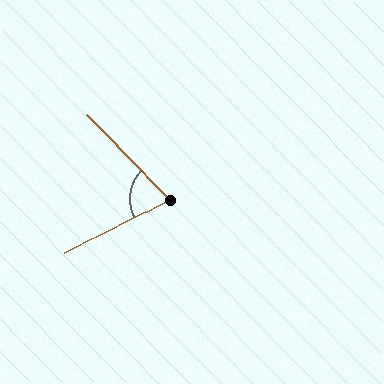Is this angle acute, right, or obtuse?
It is acute.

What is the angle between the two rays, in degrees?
Approximately 72 degrees.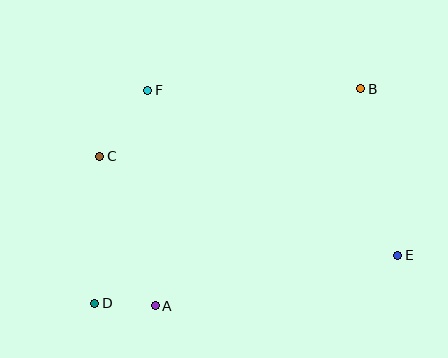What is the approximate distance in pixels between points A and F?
The distance between A and F is approximately 216 pixels.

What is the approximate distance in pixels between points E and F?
The distance between E and F is approximately 299 pixels.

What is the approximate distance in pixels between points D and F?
The distance between D and F is approximately 220 pixels.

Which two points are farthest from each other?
Points B and D are farthest from each other.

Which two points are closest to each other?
Points A and D are closest to each other.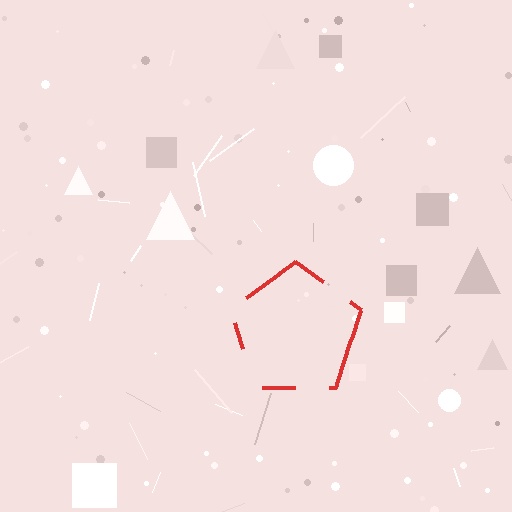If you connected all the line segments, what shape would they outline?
They would outline a pentagon.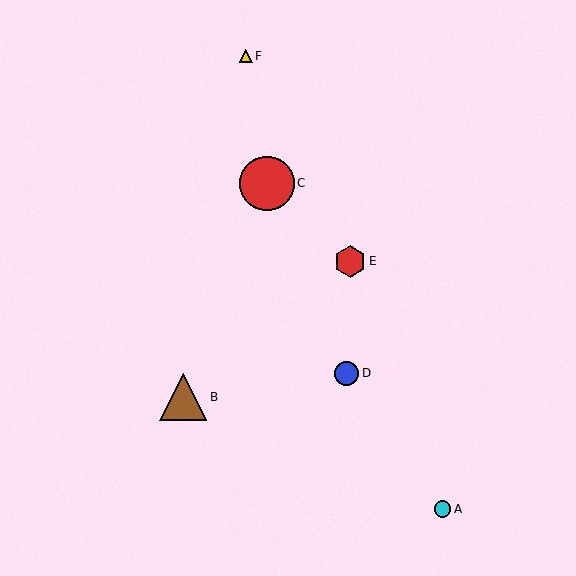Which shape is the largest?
The red circle (labeled C) is the largest.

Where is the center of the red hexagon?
The center of the red hexagon is at (350, 262).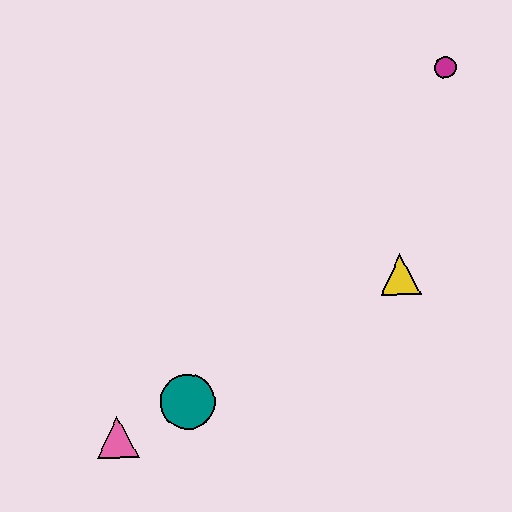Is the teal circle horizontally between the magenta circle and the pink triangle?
Yes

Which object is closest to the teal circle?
The pink triangle is closest to the teal circle.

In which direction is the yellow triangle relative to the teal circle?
The yellow triangle is to the right of the teal circle.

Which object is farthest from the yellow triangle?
The pink triangle is farthest from the yellow triangle.